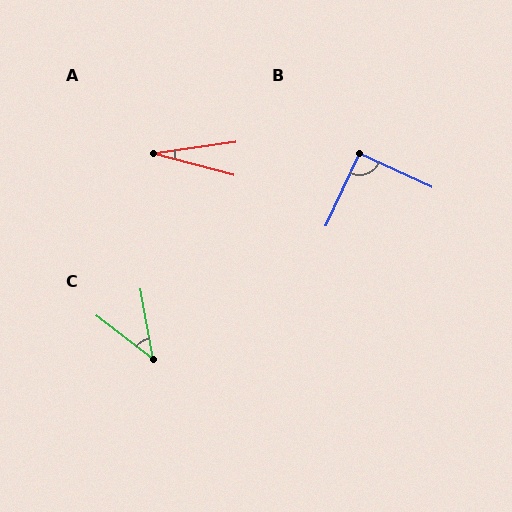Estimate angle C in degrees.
Approximately 42 degrees.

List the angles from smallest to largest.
A (23°), C (42°), B (90°).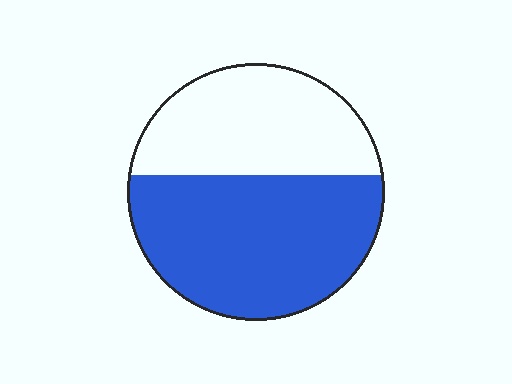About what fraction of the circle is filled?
About three fifths (3/5).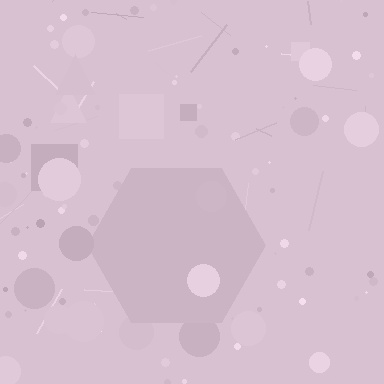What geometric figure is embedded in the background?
A hexagon is embedded in the background.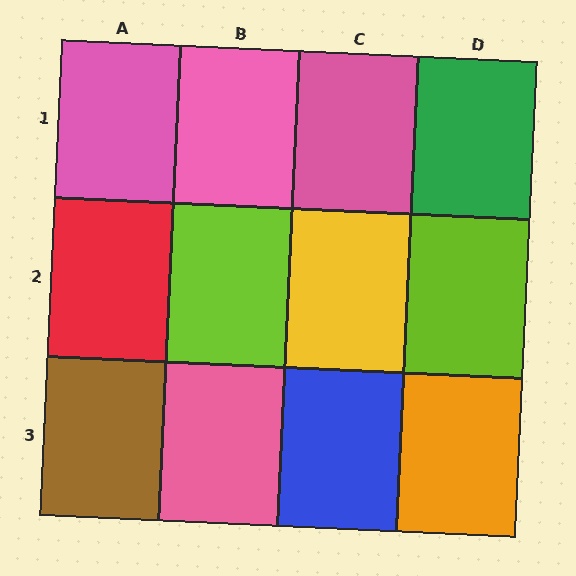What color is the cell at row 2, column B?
Lime.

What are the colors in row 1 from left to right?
Pink, pink, pink, green.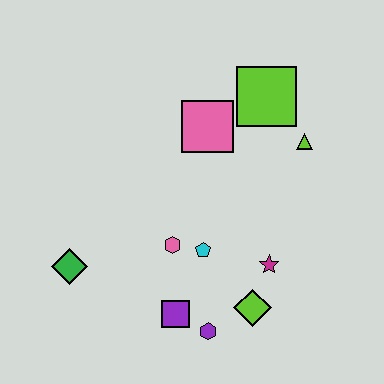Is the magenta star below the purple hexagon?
No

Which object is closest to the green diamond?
The pink hexagon is closest to the green diamond.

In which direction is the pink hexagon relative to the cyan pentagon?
The pink hexagon is to the left of the cyan pentagon.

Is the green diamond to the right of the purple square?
No